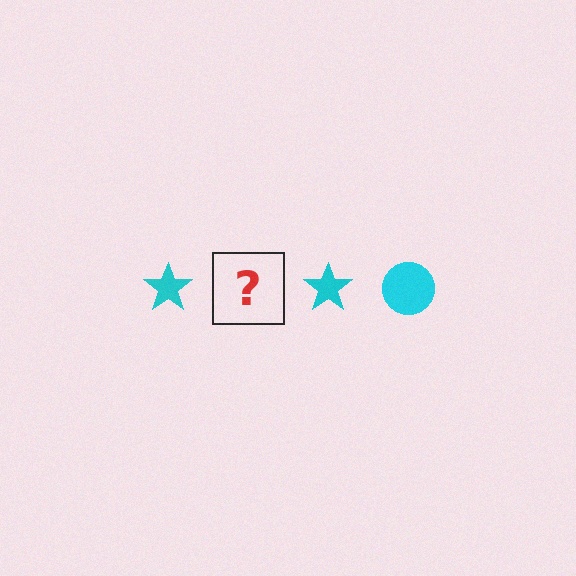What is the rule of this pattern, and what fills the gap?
The rule is that the pattern cycles through star, circle shapes in cyan. The gap should be filled with a cyan circle.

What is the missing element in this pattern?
The missing element is a cyan circle.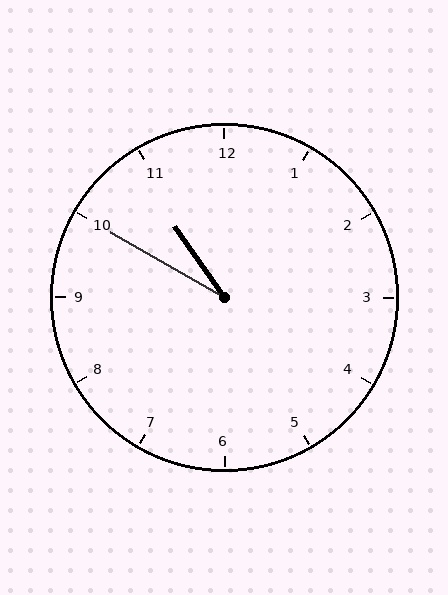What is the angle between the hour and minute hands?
Approximately 25 degrees.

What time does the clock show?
10:50.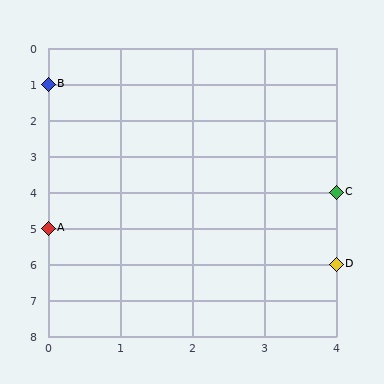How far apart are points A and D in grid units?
Points A and D are 4 columns and 1 row apart (about 4.1 grid units diagonally).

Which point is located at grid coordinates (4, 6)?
Point D is at (4, 6).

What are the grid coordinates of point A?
Point A is at grid coordinates (0, 5).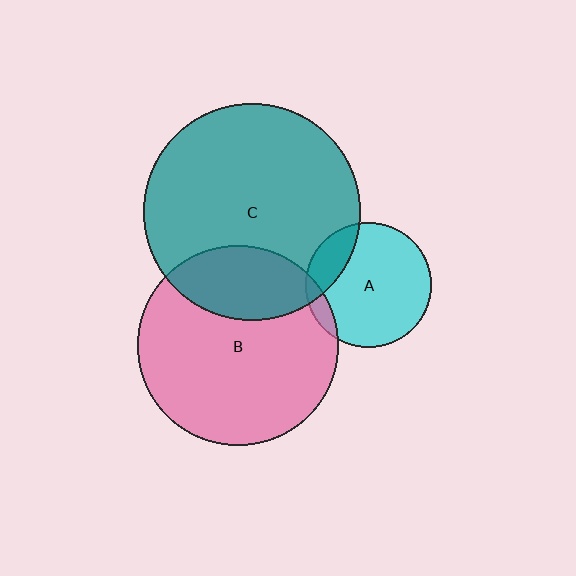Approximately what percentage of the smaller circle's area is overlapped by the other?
Approximately 25%.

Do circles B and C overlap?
Yes.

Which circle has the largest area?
Circle C (teal).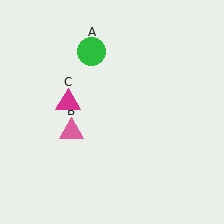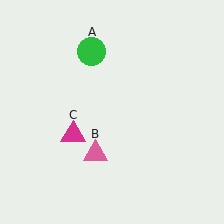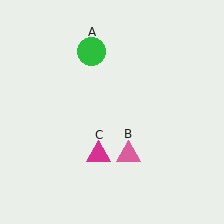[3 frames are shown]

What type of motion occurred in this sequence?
The pink triangle (object B), magenta triangle (object C) rotated counterclockwise around the center of the scene.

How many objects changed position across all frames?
2 objects changed position: pink triangle (object B), magenta triangle (object C).